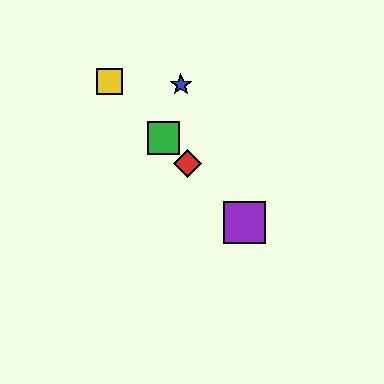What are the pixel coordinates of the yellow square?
The yellow square is at (109, 81).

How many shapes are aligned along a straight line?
4 shapes (the red diamond, the green square, the yellow square, the purple square) are aligned along a straight line.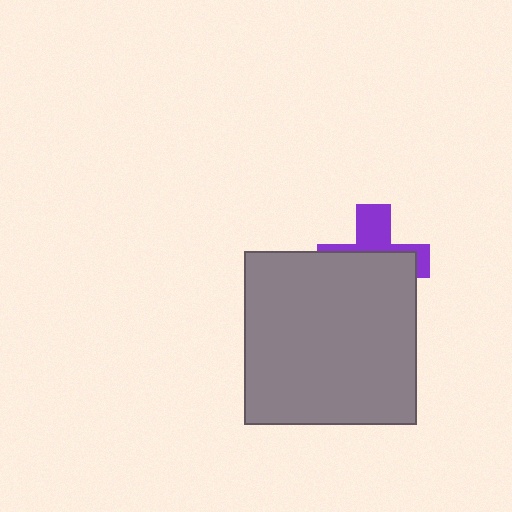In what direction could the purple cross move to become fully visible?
The purple cross could move up. That would shift it out from behind the gray square entirely.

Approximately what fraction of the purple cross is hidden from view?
Roughly 60% of the purple cross is hidden behind the gray square.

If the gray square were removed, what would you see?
You would see the complete purple cross.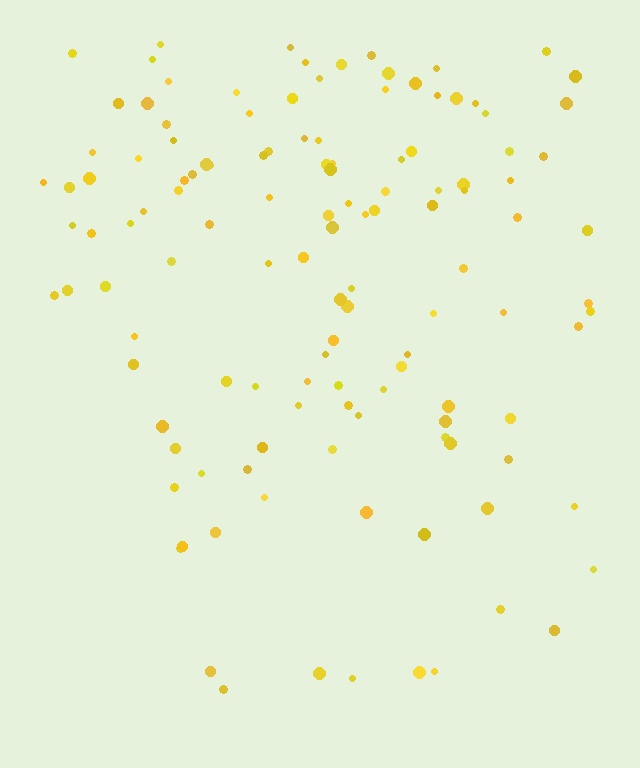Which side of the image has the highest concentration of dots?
The top.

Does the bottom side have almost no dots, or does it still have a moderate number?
Still a moderate number, just noticeably fewer than the top.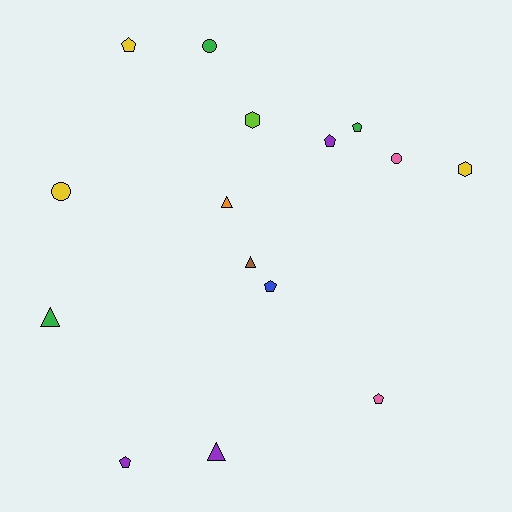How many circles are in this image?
There are 3 circles.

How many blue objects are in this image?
There is 1 blue object.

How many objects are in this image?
There are 15 objects.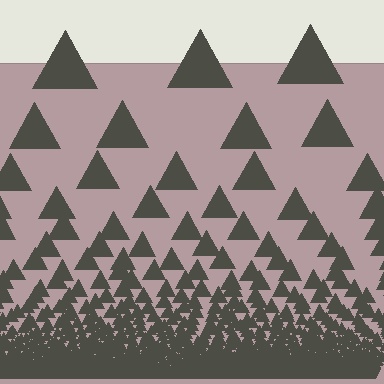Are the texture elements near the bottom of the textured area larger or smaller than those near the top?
Smaller. The gradient is inverted — elements near the bottom are smaller and denser.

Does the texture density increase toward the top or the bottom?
Density increases toward the bottom.